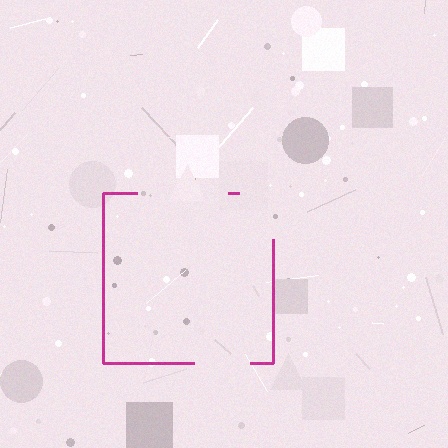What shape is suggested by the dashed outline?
The dashed outline suggests a square.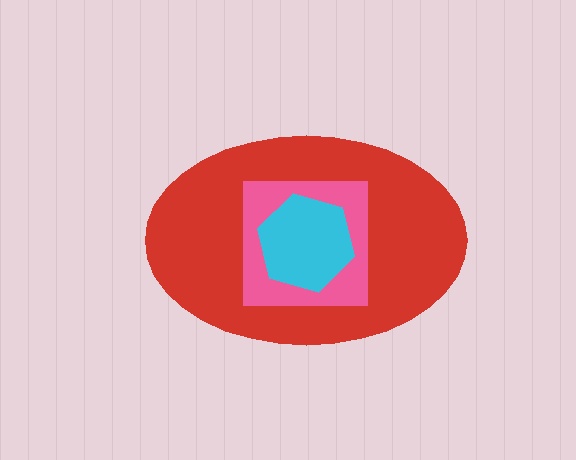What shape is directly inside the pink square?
The cyan hexagon.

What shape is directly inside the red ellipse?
The pink square.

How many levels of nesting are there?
3.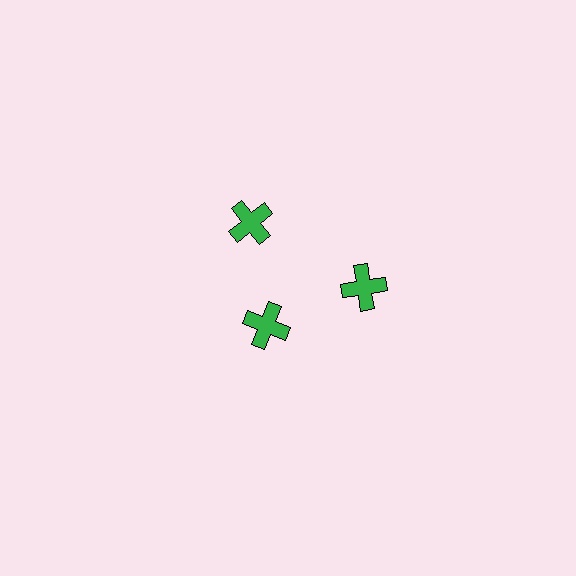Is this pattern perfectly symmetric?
No. The 3 green crosses are arranged in a ring, but one element near the 7 o'clock position is pulled inward toward the center, breaking the 3-fold rotational symmetry.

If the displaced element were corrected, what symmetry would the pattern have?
It would have 3-fold rotational symmetry — the pattern would map onto itself every 120 degrees.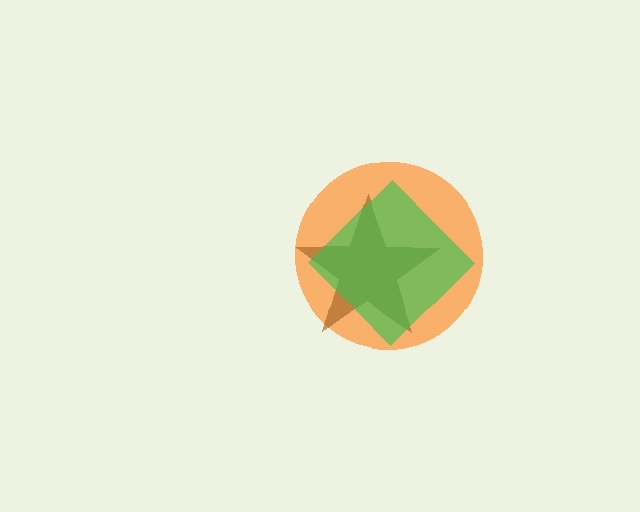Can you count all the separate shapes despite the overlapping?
Yes, there are 3 separate shapes.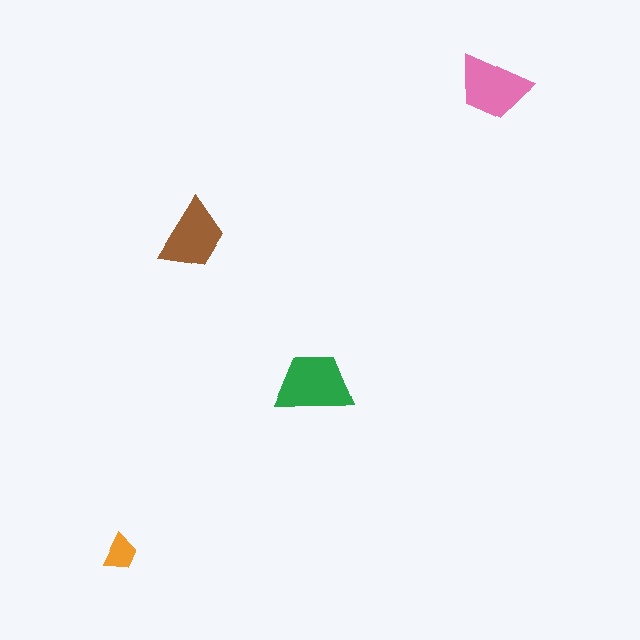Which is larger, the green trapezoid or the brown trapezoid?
The green one.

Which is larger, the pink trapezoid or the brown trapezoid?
The pink one.